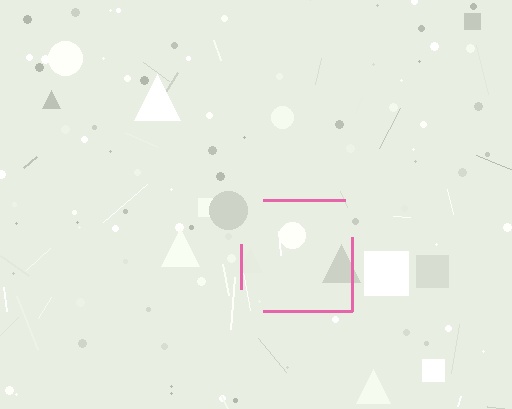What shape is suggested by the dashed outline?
The dashed outline suggests a square.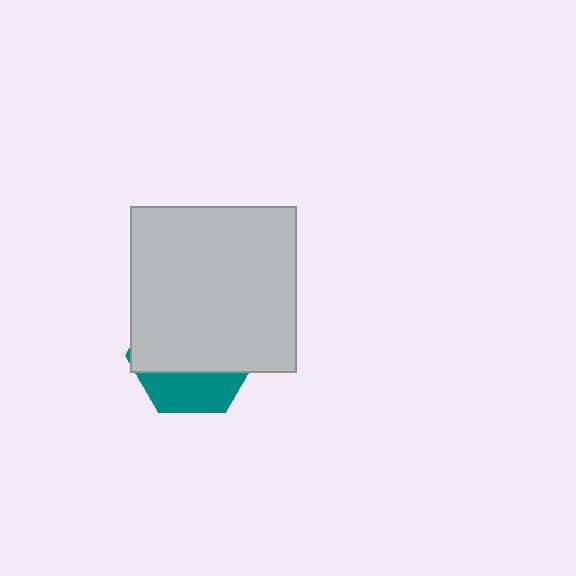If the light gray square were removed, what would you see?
You would see the complete teal hexagon.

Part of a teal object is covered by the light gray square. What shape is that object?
It is a hexagon.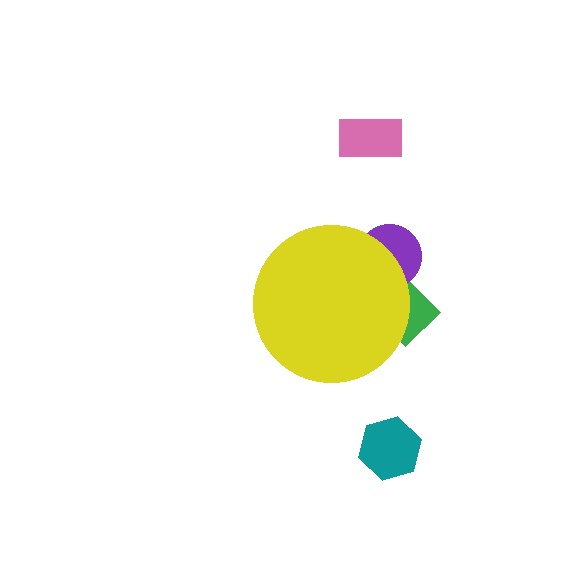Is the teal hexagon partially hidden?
No, the teal hexagon is fully visible.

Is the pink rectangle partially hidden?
No, the pink rectangle is fully visible.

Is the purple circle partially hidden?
Yes, the purple circle is partially hidden behind the yellow circle.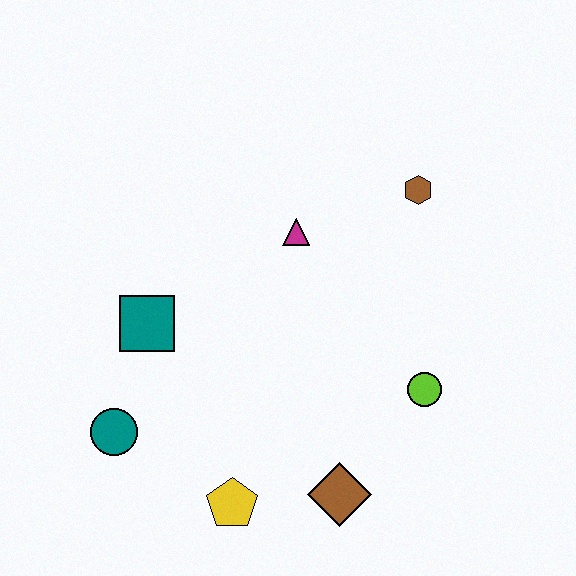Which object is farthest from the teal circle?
The brown hexagon is farthest from the teal circle.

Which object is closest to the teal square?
The teal circle is closest to the teal square.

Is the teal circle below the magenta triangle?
Yes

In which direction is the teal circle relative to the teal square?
The teal circle is below the teal square.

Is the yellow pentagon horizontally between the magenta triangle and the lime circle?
No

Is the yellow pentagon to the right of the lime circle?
No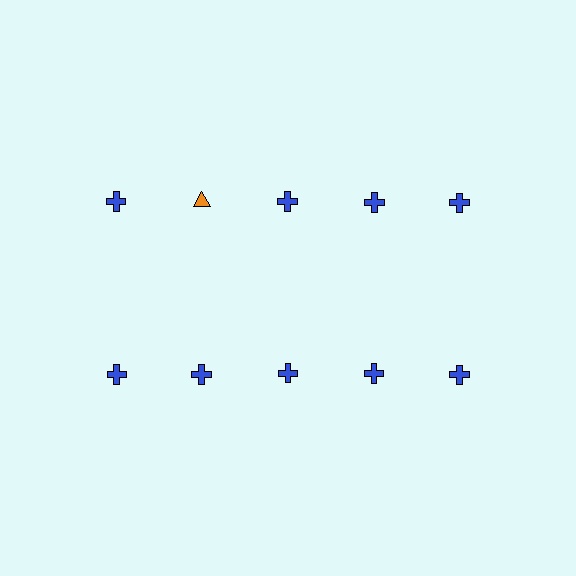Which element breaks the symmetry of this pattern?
The orange triangle in the top row, second from left column breaks the symmetry. All other shapes are blue crosses.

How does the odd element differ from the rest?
It differs in both color (orange instead of blue) and shape (triangle instead of cross).